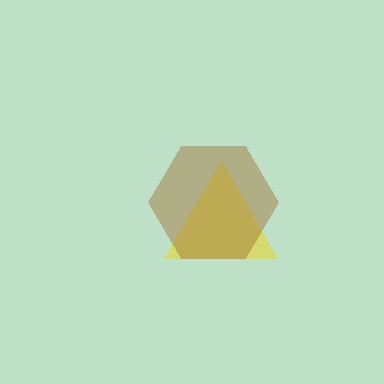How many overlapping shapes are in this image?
There are 2 overlapping shapes in the image.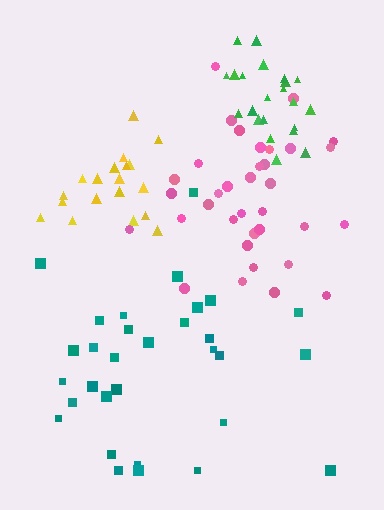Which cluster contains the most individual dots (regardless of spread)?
Pink (35).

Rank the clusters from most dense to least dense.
yellow, pink, green, teal.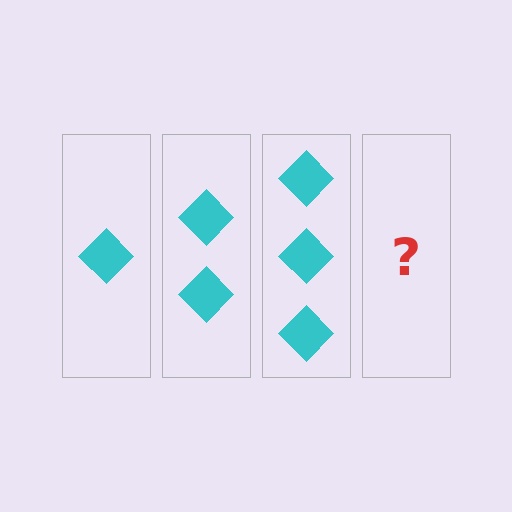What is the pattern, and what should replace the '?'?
The pattern is that each step adds one more diamond. The '?' should be 4 diamonds.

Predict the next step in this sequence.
The next step is 4 diamonds.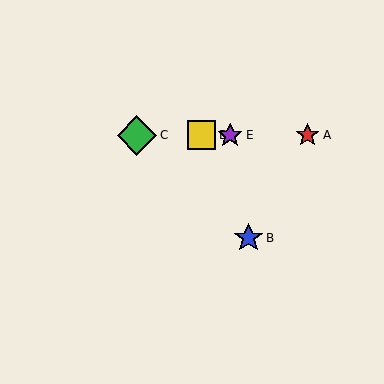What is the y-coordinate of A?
Object A is at y≈135.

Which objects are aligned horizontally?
Objects A, C, D, E are aligned horizontally.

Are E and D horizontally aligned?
Yes, both are at y≈135.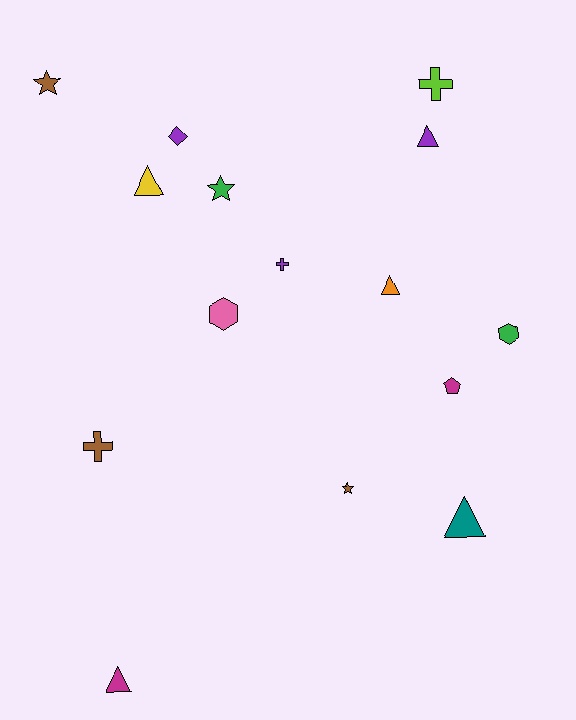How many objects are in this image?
There are 15 objects.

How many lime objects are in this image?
There is 1 lime object.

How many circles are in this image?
There are no circles.